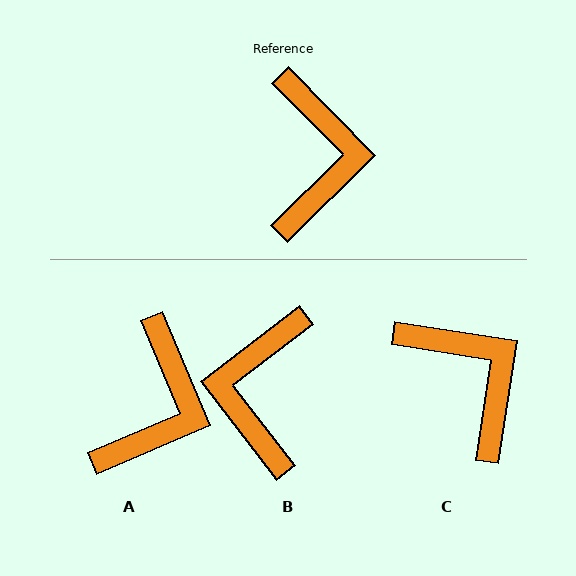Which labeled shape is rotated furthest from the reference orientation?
B, about 173 degrees away.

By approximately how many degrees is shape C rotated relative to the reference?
Approximately 36 degrees counter-clockwise.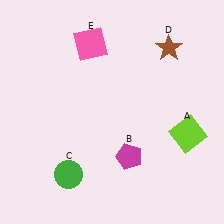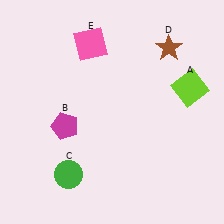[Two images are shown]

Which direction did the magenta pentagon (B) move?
The magenta pentagon (B) moved left.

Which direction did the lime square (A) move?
The lime square (A) moved up.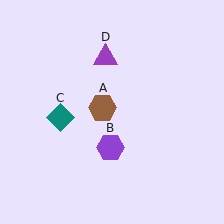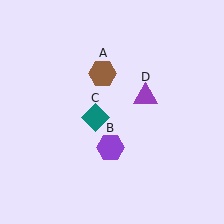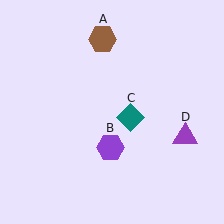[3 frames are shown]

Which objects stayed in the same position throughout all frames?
Purple hexagon (object B) remained stationary.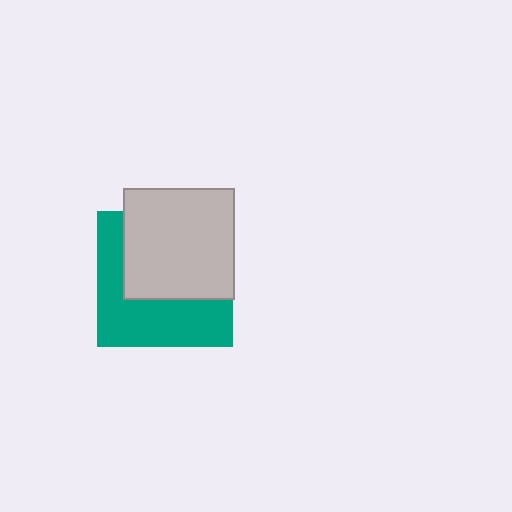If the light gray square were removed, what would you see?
You would see the complete teal square.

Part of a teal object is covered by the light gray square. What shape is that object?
It is a square.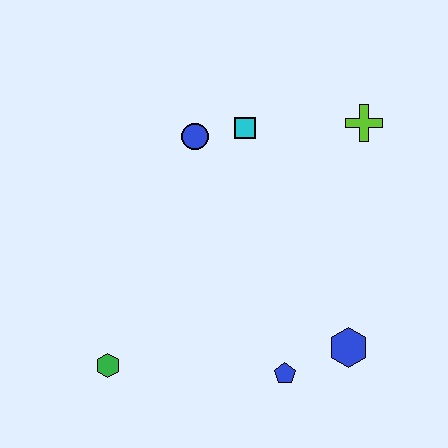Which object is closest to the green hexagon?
The blue pentagon is closest to the green hexagon.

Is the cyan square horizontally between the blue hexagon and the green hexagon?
Yes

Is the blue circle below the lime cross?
Yes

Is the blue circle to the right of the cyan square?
No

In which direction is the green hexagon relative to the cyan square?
The green hexagon is below the cyan square.